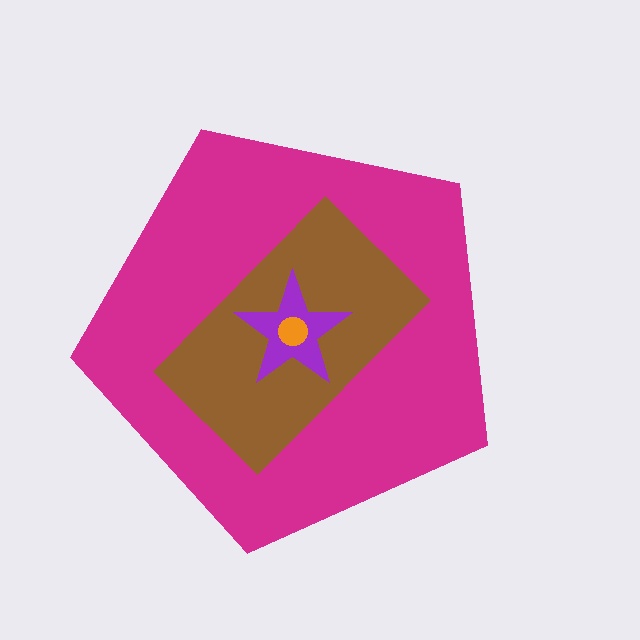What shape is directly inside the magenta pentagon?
The brown rectangle.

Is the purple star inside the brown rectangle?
Yes.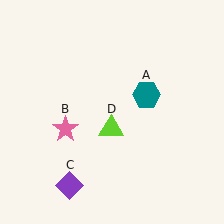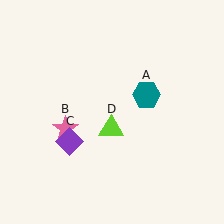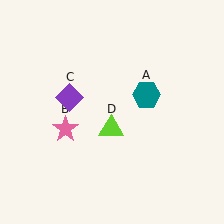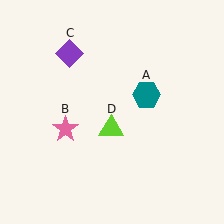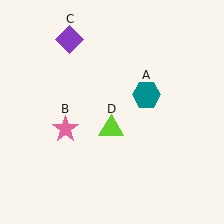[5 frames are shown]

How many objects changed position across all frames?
1 object changed position: purple diamond (object C).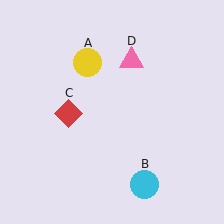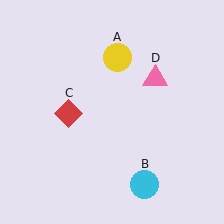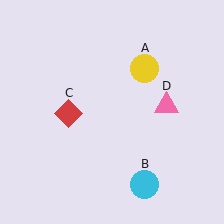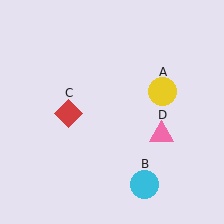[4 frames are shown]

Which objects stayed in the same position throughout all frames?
Cyan circle (object B) and red diamond (object C) remained stationary.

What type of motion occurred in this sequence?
The yellow circle (object A), pink triangle (object D) rotated clockwise around the center of the scene.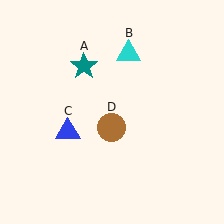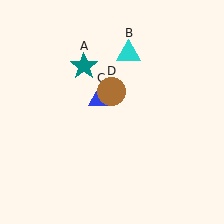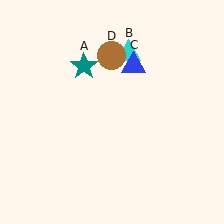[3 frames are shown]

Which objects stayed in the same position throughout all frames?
Teal star (object A) and cyan triangle (object B) remained stationary.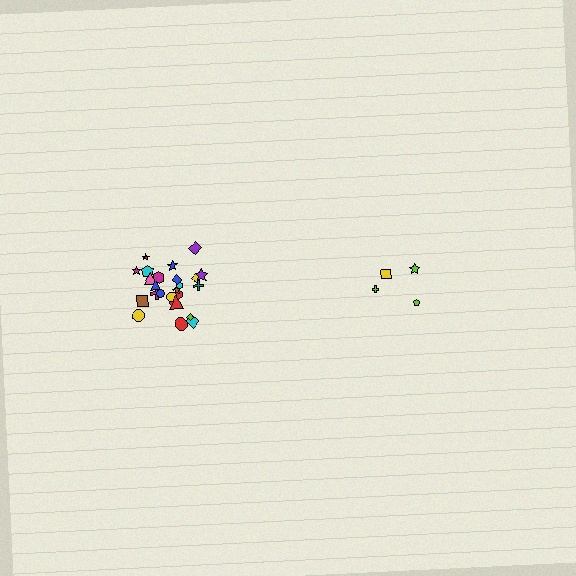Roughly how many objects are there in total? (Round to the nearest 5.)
Roughly 30 objects in total.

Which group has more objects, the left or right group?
The left group.